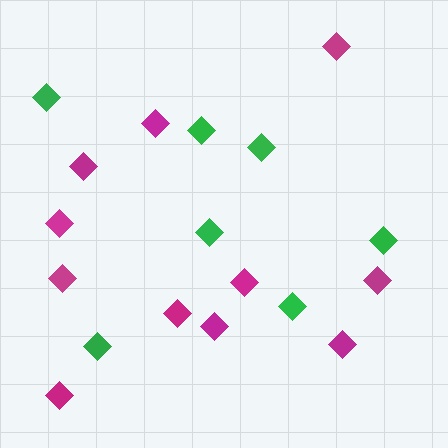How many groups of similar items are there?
There are 2 groups: one group of green diamonds (7) and one group of magenta diamonds (11).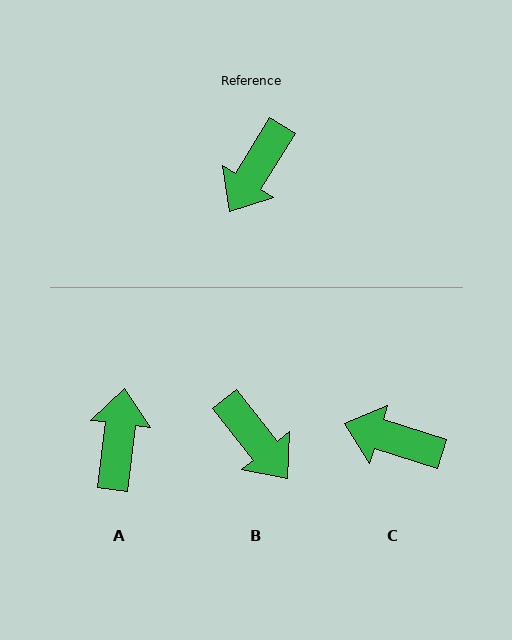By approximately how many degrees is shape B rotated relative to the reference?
Approximately 70 degrees counter-clockwise.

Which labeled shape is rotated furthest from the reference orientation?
A, about 155 degrees away.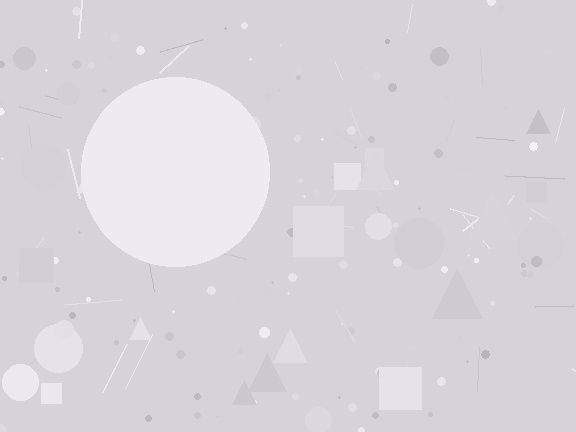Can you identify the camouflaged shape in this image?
The camouflaged shape is a circle.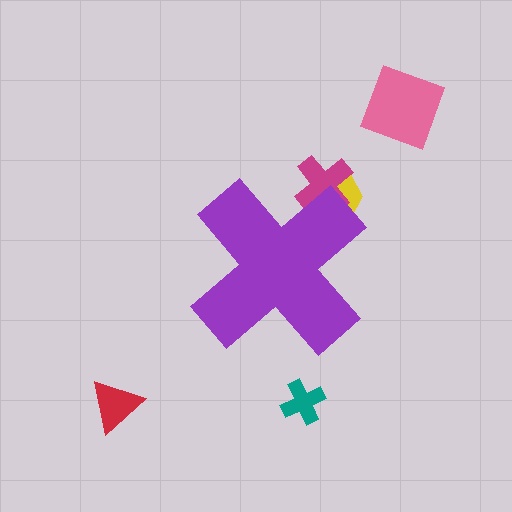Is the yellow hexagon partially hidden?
Yes, the yellow hexagon is partially hidden behind the purple cross.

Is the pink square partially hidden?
No, the pink square is fully visible.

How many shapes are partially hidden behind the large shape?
2 shapes are partially hidden.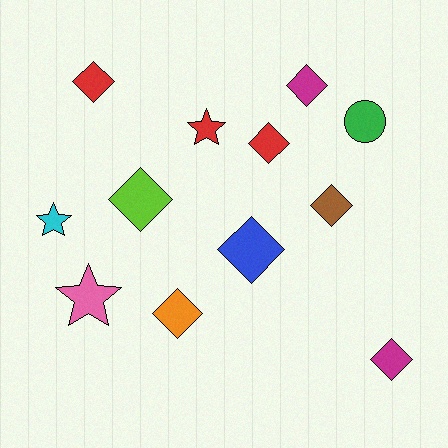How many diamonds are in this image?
There are 8 diamonds.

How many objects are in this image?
There are 12 objects.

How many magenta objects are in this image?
There are 2 magenta objects.